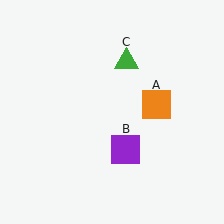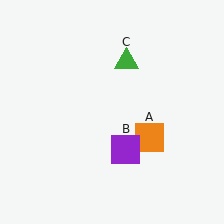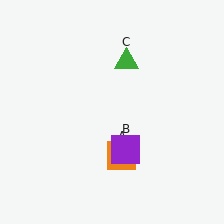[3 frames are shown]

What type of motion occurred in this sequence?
The orange square (object A) rotated clockwise around the center of the scene.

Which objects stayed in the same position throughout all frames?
Purple square (object B) and green triangle (object C) remained stationary.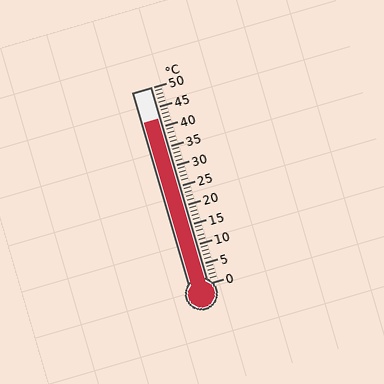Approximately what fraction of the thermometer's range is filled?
The thermometer is filled to approximately 85% of its range.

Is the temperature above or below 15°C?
The temperature is above 15°C.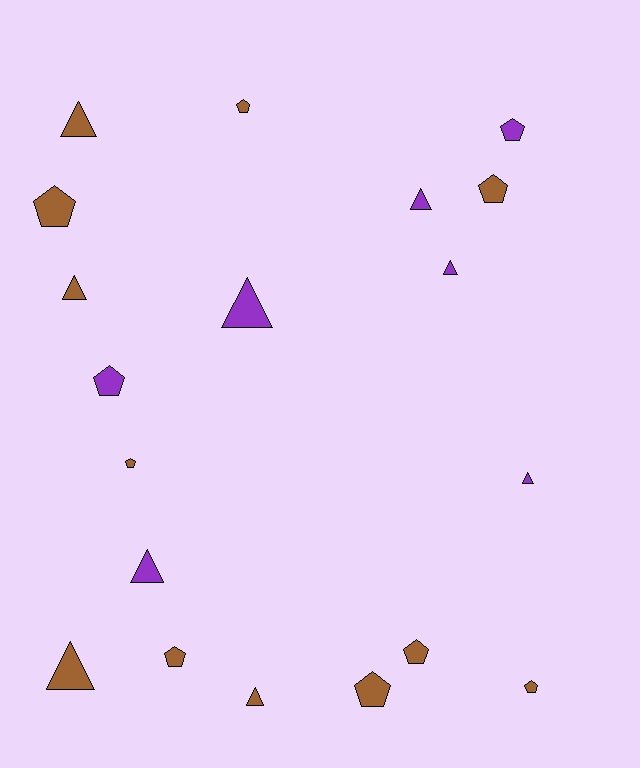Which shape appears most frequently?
Pentagon, with 10 objects.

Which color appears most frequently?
Brown, with 12 objects.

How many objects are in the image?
There are 19 objects.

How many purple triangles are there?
There are 5 purple triangles.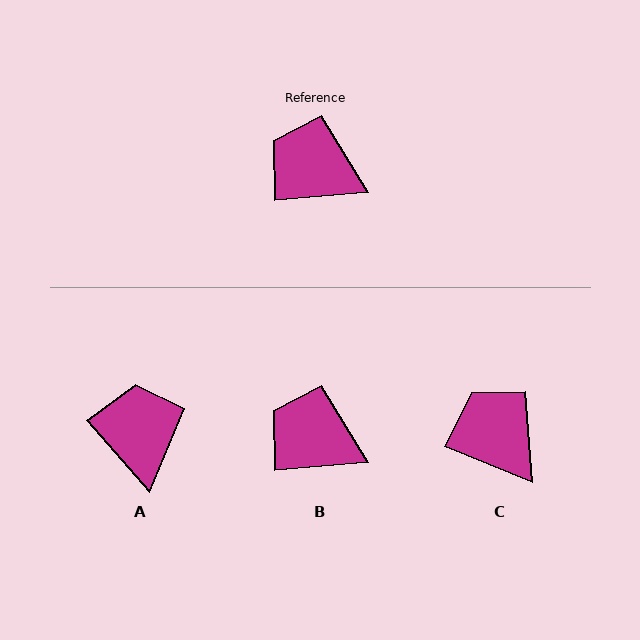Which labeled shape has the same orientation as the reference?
B.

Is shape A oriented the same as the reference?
No, it is off by about 54 degrees.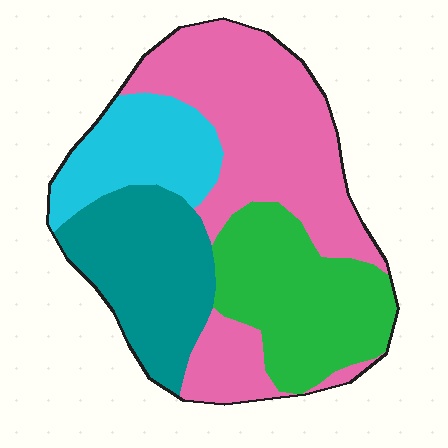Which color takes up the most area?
Pink, at roughly 40%.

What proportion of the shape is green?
Green covers about 25% of the shape.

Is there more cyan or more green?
Green.